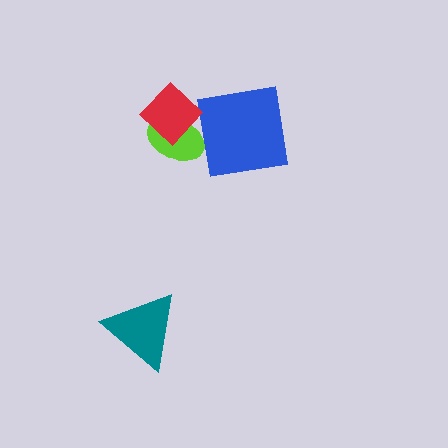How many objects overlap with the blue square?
0 objects overlap with the blue square.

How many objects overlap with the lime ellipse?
1 object overlaps with the lime ellipse.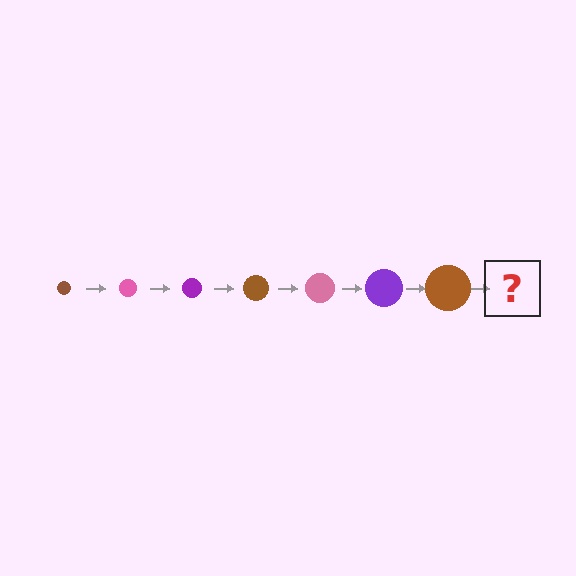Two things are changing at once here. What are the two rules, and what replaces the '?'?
The two rules are that the circle grows larger each step and the color cycles through brown, pink, and purple. The '?' should be a pink circle, larger than the previous one.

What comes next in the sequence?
The next element should be a pink circle, larger than the previous one.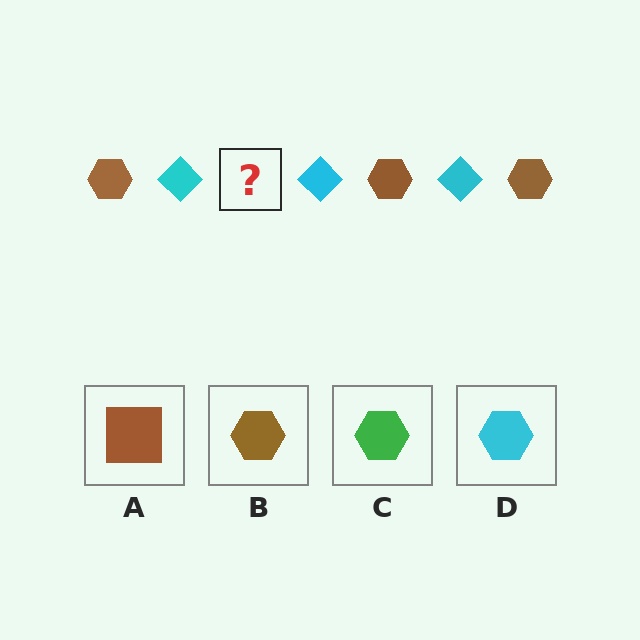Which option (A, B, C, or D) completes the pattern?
B.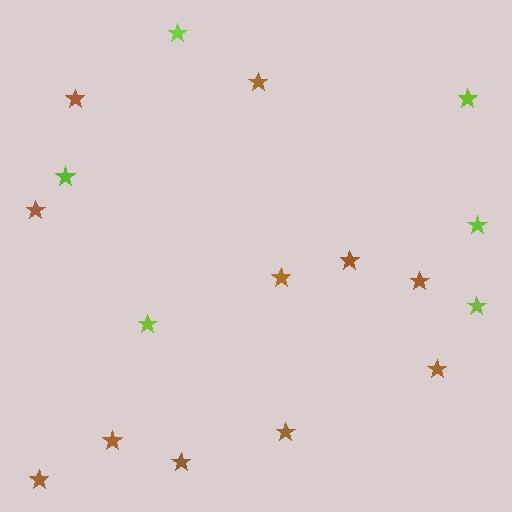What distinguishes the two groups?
There are 2 groups: one group of lime stars (6) and one group of brown stars (11).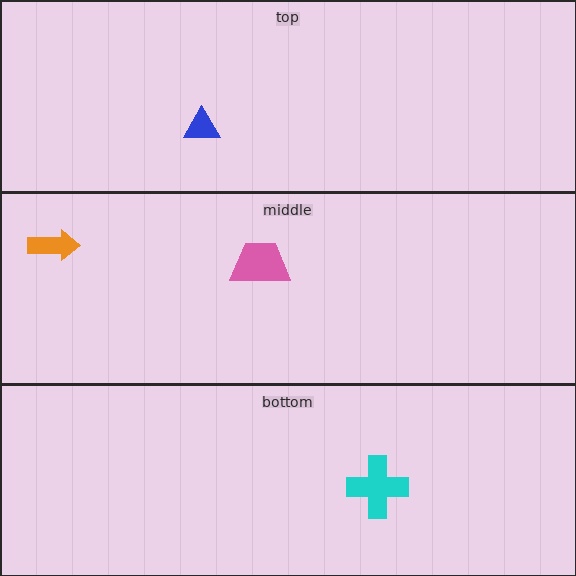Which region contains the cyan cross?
The bottom region.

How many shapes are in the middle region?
2.